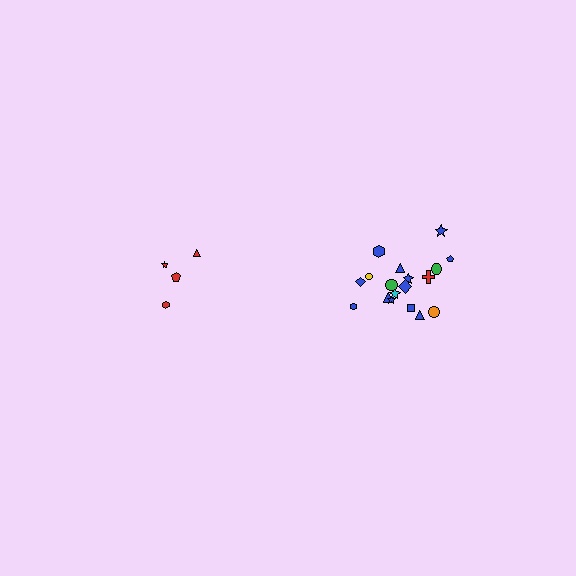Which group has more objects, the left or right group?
The right group.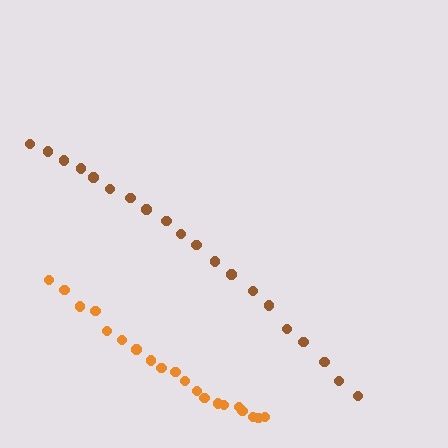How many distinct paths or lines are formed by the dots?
There are 2 distinct paths.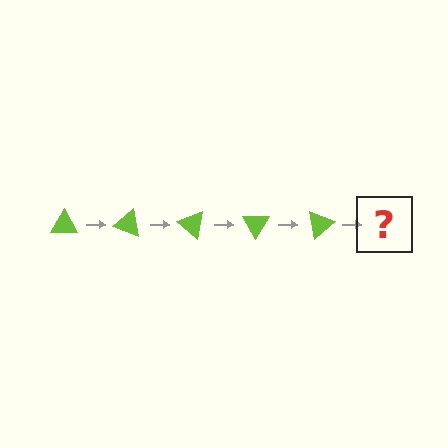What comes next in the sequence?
The next element should be a lime triangle rotated 100 degrees.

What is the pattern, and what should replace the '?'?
The pattern is that the triangle rotates 20 degrees each step. The '?' should be a lime triangle rotated 100 degrees.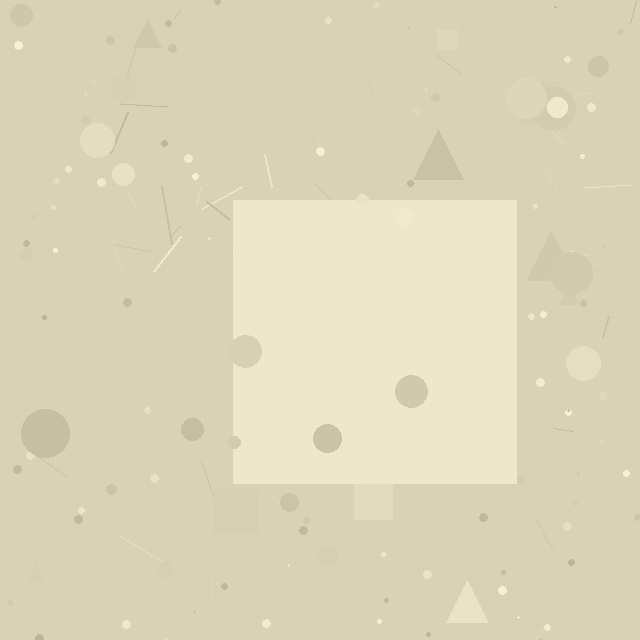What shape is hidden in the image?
A square is hidden in the image.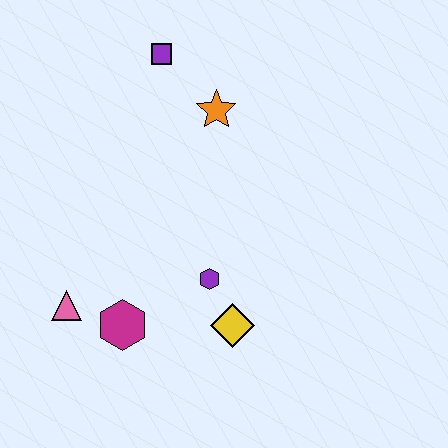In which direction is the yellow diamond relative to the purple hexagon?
The yellow diamond is below the purple hexagon.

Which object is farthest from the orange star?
The pink triangle is farthest from the orange star.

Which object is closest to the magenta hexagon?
The pink triangle is closest to the magenta hexagon.